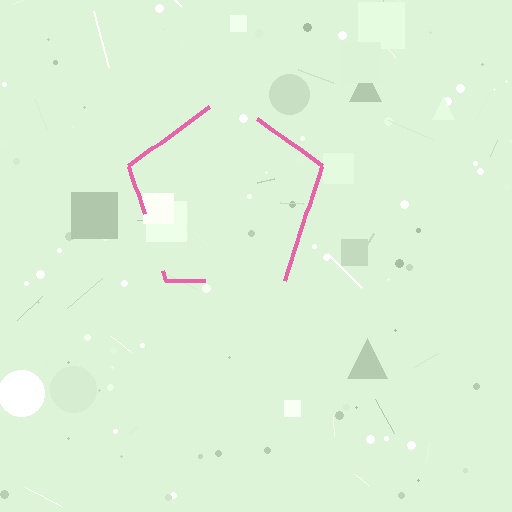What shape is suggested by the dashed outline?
The dashed outline suggests a pentagon.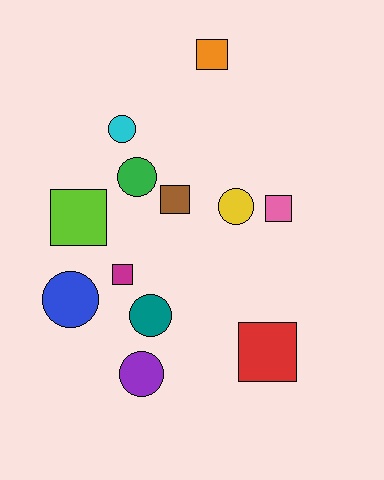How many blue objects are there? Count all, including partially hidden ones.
There is 1 blue object.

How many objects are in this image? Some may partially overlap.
There are 12 objects.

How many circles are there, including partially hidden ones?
There are 6 circles.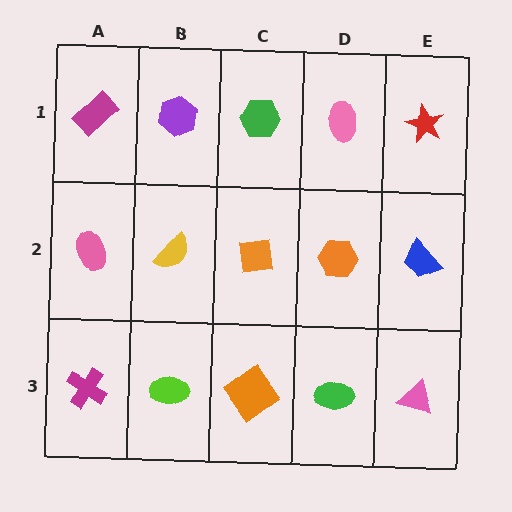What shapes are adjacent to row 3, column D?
An orange hexagon (row 2, column D), an orange diamond (row 3, column C), a pink triangle (row 3, column E).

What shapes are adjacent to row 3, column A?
A pink ellipse (row 2, column A), a lime ellipse (row 3, column B).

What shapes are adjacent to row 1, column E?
A blue trapezoid (row 2, column E), a pink ellipse (row 1, column D).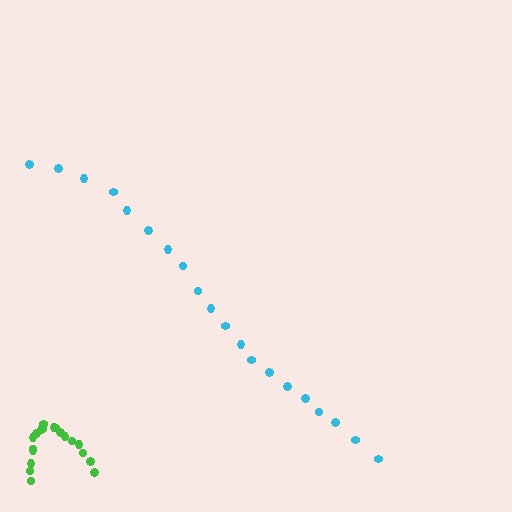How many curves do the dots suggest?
There are 2 distinct paths.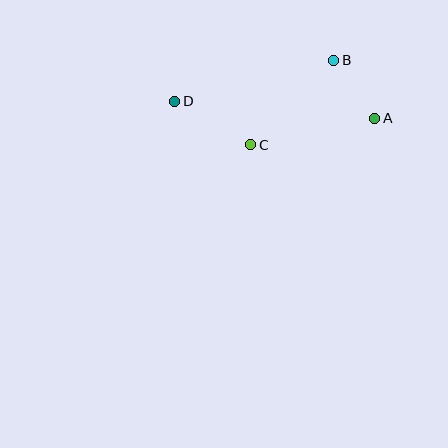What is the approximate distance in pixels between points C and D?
The distance between C and D is approximately 88 pixels.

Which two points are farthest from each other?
Points A and D are farthest from each other.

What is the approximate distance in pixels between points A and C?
The distance between A and C is approximately 127 pixels.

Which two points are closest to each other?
Points A and B are closest to each other.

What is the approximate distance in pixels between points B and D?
The distance between B and D is approximately 164 pixels.